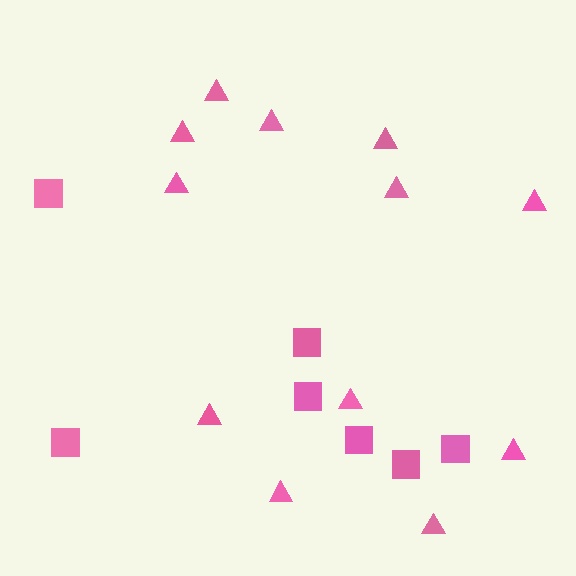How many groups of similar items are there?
There are 2 groups: one group of squares (7) and one group of triangles (12).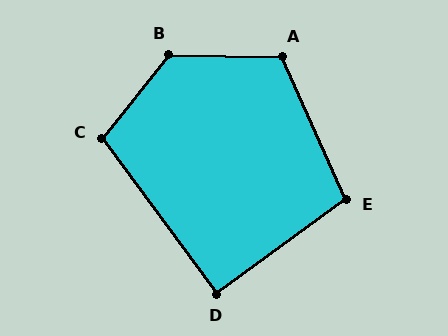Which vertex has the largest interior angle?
B, at approximately 128 degrees.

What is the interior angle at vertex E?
Approximately 102 degrees (obtuse).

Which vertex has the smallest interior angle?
D, at approximately 90 degrees.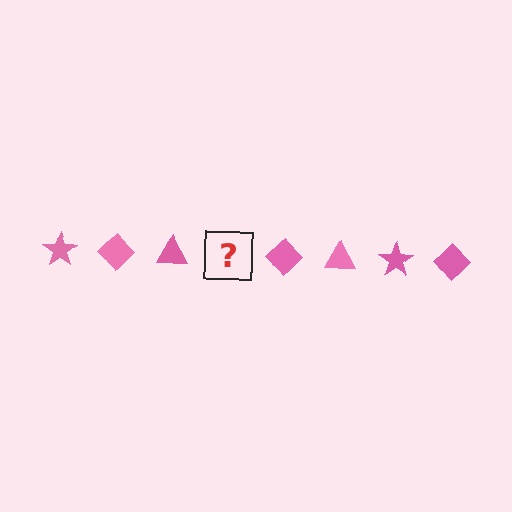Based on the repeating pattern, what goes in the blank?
The blank should be a pink star.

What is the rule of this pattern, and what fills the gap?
The rule is that the pattern cycles through star, diamond, triangle shapes in pink. The gap should be filled with a pink star.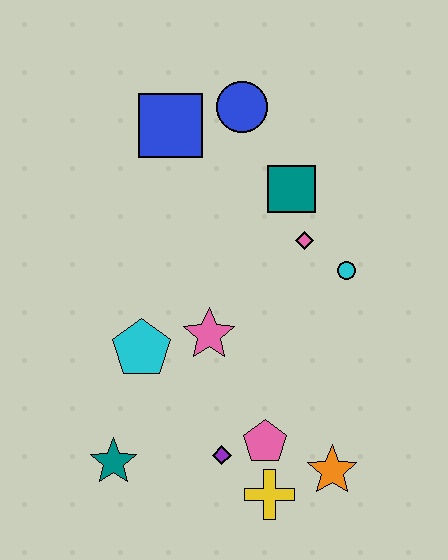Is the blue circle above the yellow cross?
Yes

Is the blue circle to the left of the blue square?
No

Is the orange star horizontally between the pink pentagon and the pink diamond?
No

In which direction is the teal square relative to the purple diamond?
The teal square is above the purple diamond.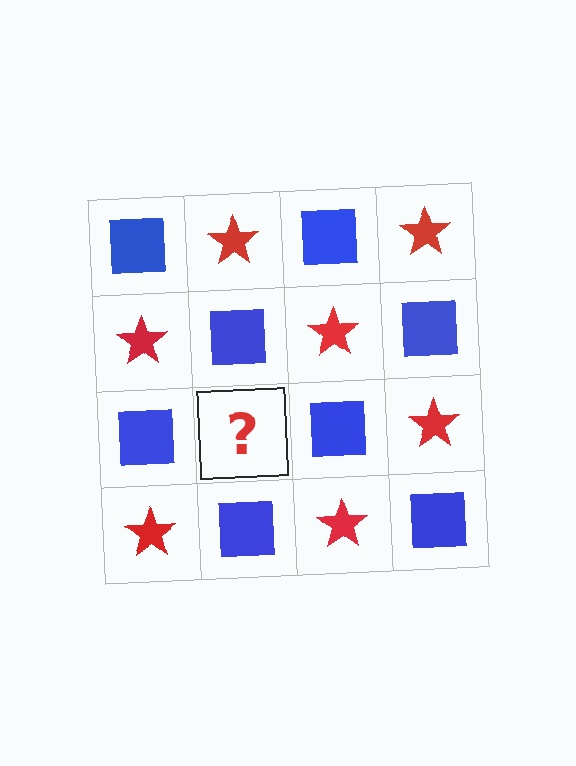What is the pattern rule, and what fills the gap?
The rule is that it alternates blue square and red star in a checkerboard pattern. The gap should be filled with a red star.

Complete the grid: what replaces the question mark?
The question mark should be replaced with a red star.